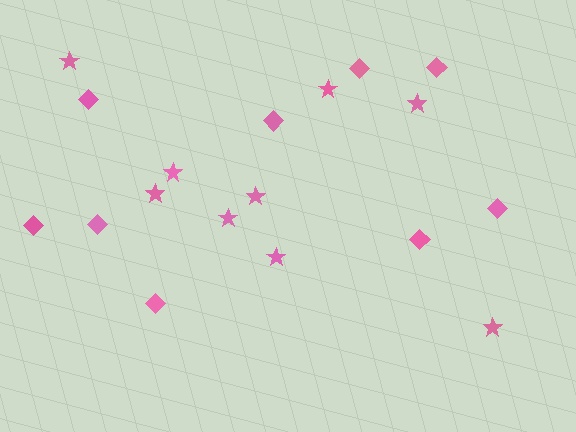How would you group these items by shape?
There are 2 groups: one group of diamonds (9) and one group of stars (9).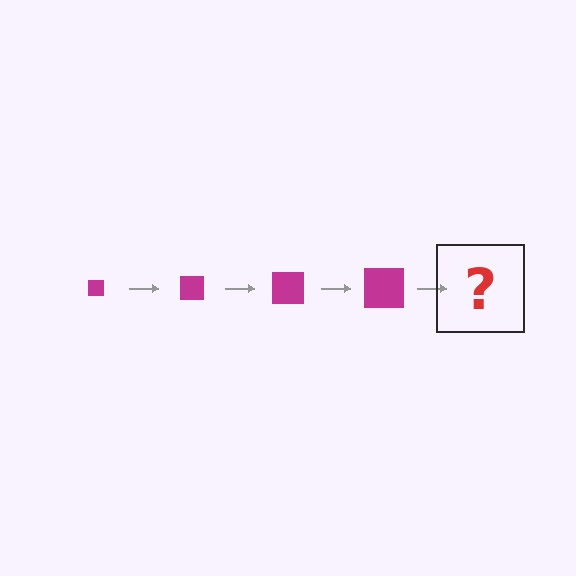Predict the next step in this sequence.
The next step is a magenta square, larger than the previous one.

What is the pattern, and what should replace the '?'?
The pattern is that the square gets progressively larger each step. The '?' should be a magenta square, larger than the previous one.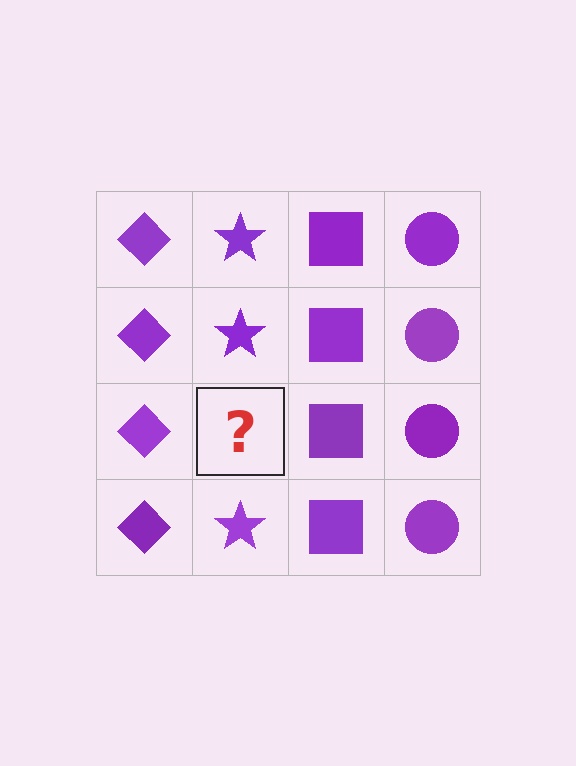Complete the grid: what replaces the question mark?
The question mark should be replaced with a purple star.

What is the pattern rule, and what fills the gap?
The rule is that each column has a consistent shape. The gap should be filled with a purple star.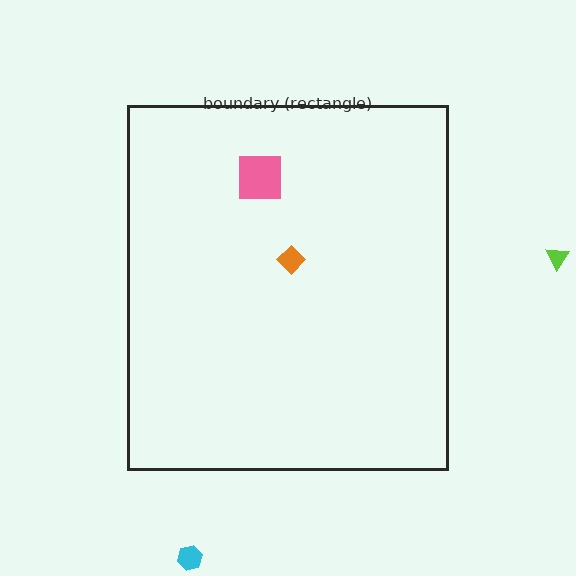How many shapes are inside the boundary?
2 inside, 2 outside.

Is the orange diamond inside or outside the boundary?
Inside.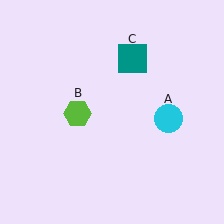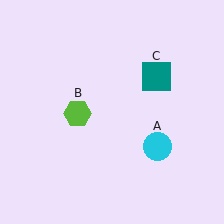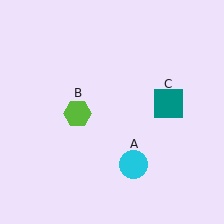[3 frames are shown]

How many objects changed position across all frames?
2 objects changed position: cyan circle (object A), teal square (object C).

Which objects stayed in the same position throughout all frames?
Lime hexagon (object B) remained stationary.